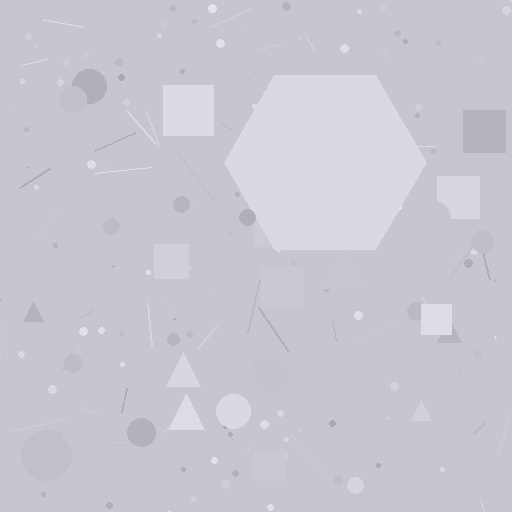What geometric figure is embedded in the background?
A hexagon is embedded in the background.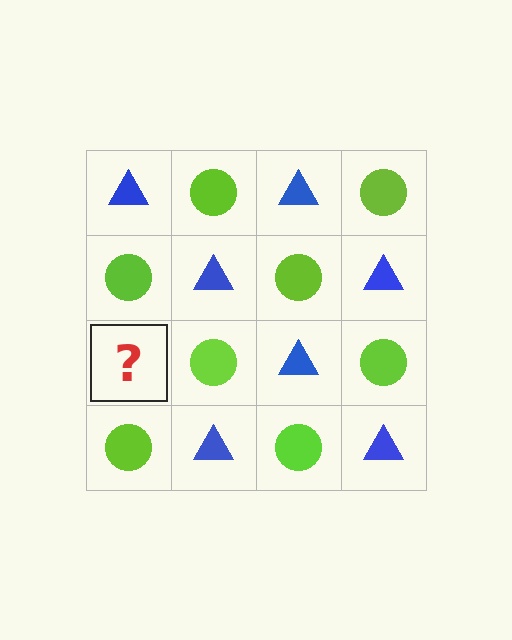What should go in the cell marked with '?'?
The missing cell should contain a blue triangle.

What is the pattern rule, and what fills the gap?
The rule is that it alternates blue triangle and lime circle in a checkerboard pattern. The gap should be filled with a blue triangle.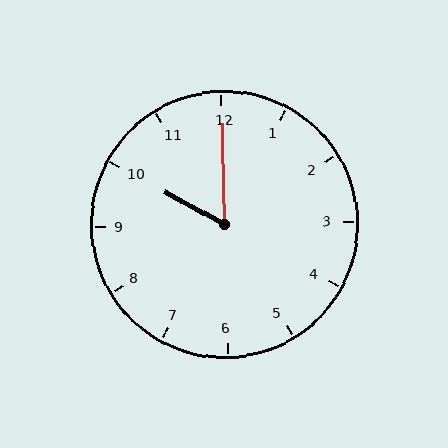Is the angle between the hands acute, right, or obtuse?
It is acute.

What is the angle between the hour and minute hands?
Approximately 60 degrees.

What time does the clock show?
10:00.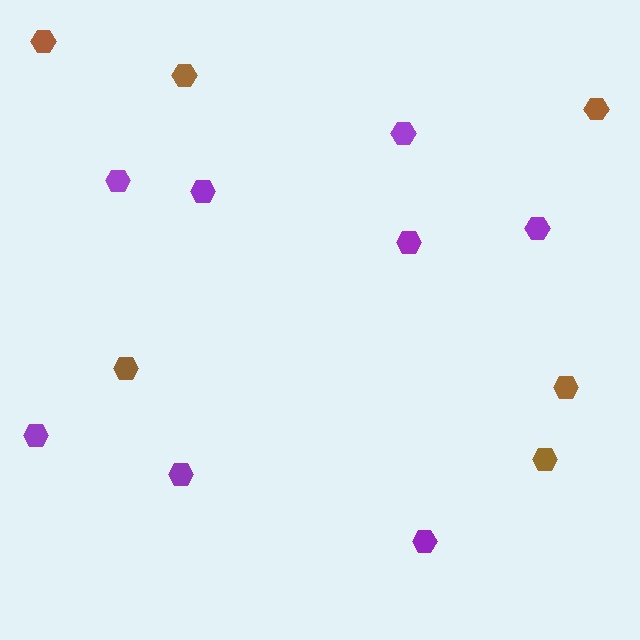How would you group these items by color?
There are 2 groups: one group of purple hexagons (8) and one group of brown hexagons (6).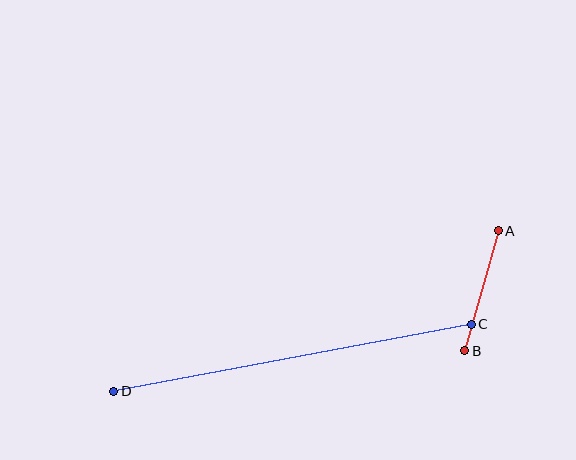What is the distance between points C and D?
The distance is approximately 364 pixels.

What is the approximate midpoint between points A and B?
The midpoint is at approximately (481, 291) pixels.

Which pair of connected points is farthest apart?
Points C and D are farthest apart.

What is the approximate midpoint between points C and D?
The midpoint is at approximately (292, 358) pixels.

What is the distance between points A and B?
The distance is approximately 124 pixels.